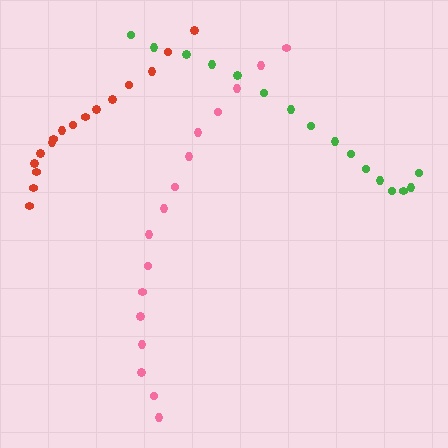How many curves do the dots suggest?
There are 3 distinct paths.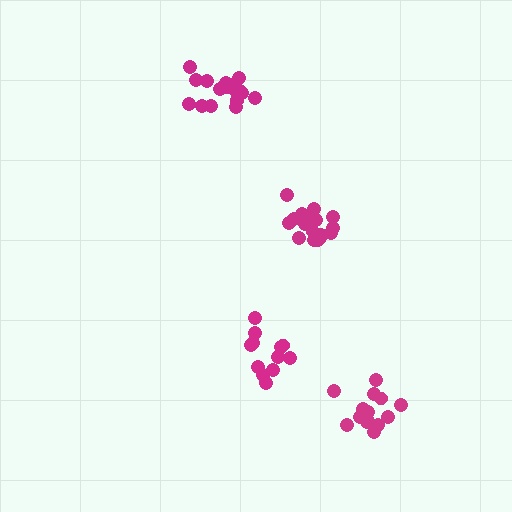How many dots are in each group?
Group 1: 17 dots, Group 2: 18 dots, Group 3: 12 dots, Group 4: 15 dots (62 total).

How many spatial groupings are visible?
There are 4 spatial groupings.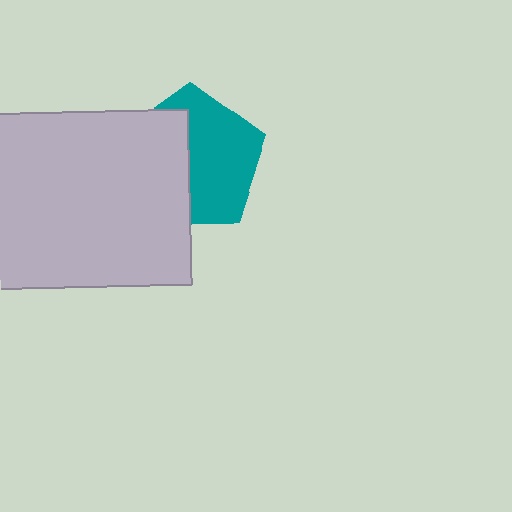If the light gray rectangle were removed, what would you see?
You would see the complete teal pentagon.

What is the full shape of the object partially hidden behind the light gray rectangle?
The partially hidden object is a teal pentagon.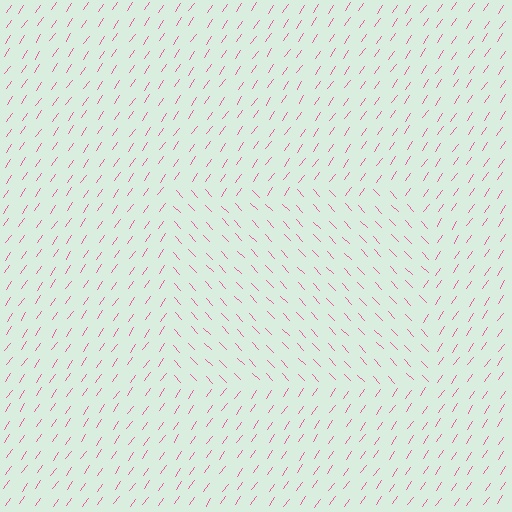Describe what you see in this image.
The image is filled with small pink line segments. A rectangle region in the image has lines oriented differently from the surrounding lines, creating a visible texture boundary.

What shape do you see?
I see a rectangle.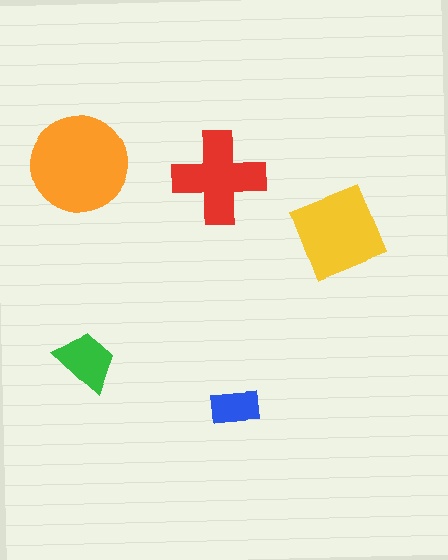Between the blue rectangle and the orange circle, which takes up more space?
The orange circle.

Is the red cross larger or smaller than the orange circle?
Smaller.